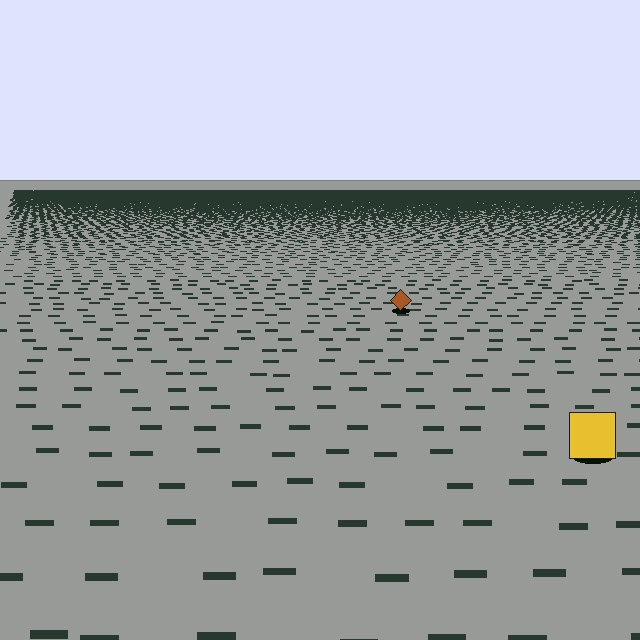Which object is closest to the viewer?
The yellow square is closest. The texture marks near it are larger and more spread out.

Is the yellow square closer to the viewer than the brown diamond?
Yes. The yellow square is closer — you can tell from the texture gradient: the ground texture is coarser near it.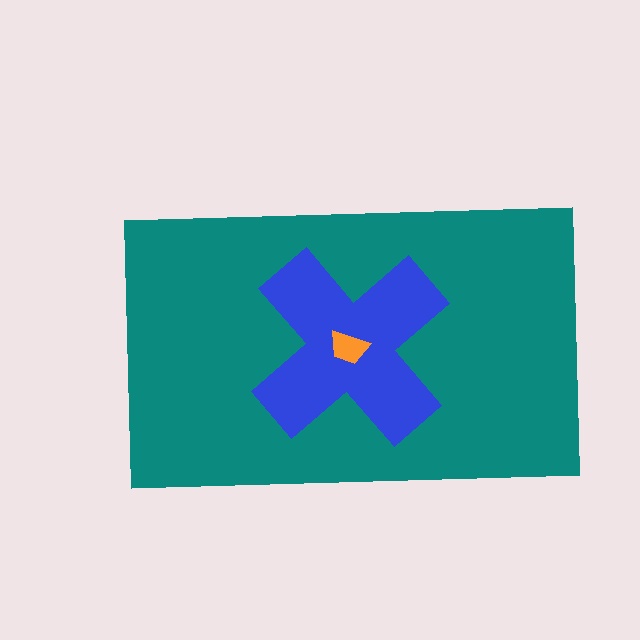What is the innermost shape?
The orange trapezoid.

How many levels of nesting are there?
3.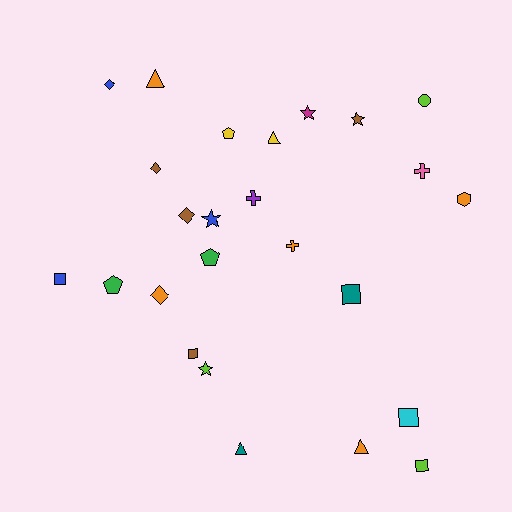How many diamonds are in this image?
There are 4 diamonds.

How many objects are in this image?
There are 25 objects.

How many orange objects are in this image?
There are 5 orange objects.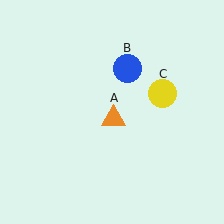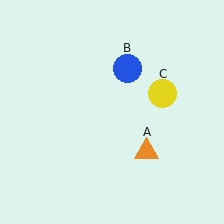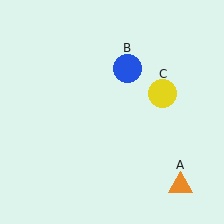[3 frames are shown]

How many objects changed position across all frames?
1 object changed position: orange triangle (object A).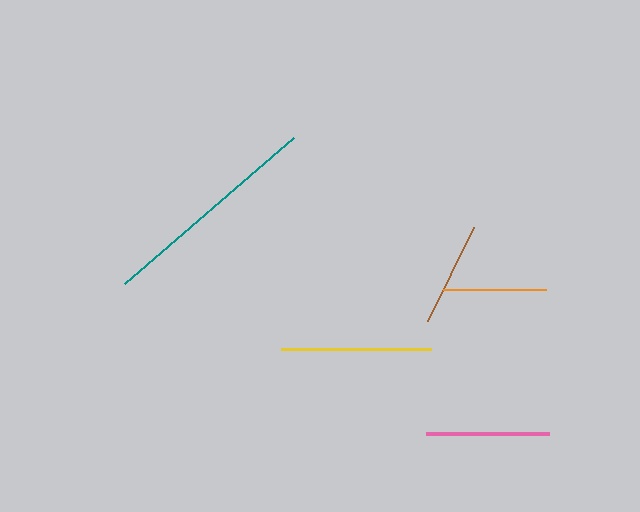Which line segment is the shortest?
The orange line is the shortest at approximately 102 pixels.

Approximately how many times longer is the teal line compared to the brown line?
The teal line is approximately 2.1 times the length of the brown line.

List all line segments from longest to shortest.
From longest to shortest: teal, yellow, pink, brown, orange.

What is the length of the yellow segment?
The yellow segment is approximately 150 pixels long.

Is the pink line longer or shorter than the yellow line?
The yellow line is longer than the pink line.